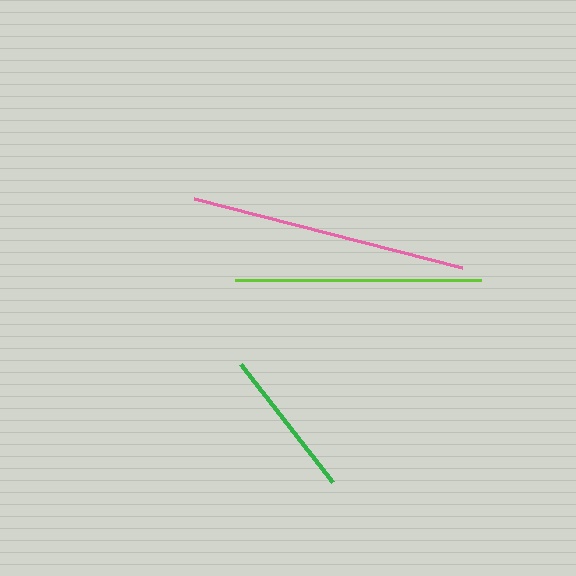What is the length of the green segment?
The green segment is approximately 149 pixels long.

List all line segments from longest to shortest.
From longest to shortest: pink, lime, green.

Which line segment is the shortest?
The green line is the shortest at approximately 149 pixels.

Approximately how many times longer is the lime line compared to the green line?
The lime line is approximately 1.7 times the length of the green line.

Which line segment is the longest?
The pink line is the longest at approximately 277 pixels.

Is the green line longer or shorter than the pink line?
The pink line is longer than the green line.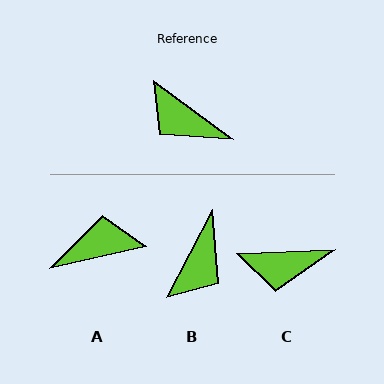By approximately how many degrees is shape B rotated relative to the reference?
Approximately 99 degrees counter-clockwise.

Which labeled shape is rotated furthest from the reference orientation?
A, about 131 degrees away.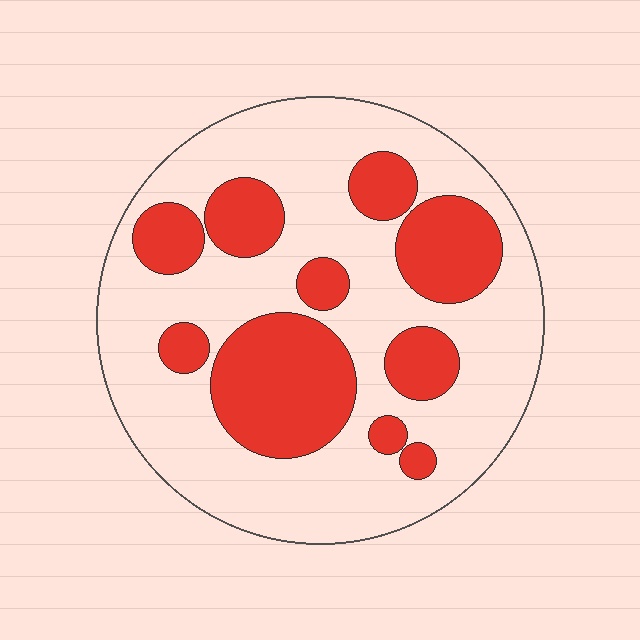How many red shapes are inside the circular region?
10.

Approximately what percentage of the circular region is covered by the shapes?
Approximately 30%.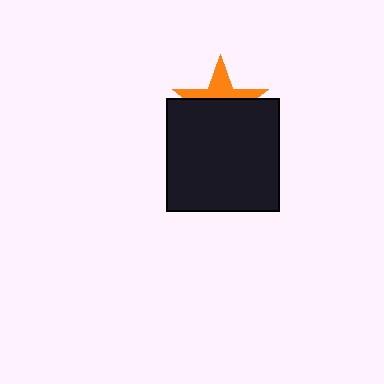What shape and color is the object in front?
The object in front is a black square.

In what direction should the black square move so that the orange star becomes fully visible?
The black square should move down. That is the shortest direction to clear the overlap and leave the orange star fully visible.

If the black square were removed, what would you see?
You would see the complete orange star.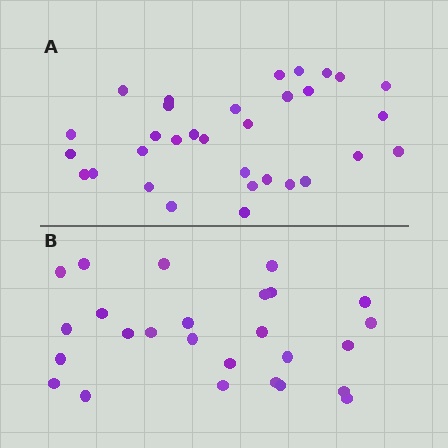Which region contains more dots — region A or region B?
Region A (the top region) has more dots.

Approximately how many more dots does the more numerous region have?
Region A has about 6 more dots than region B.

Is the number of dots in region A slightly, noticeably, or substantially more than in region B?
Region A has only slightly more — the two regions are fairly close. The ratio is roughly 1.2 to 1.